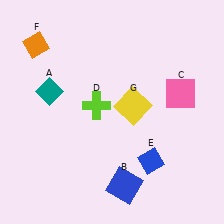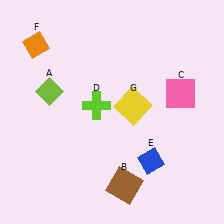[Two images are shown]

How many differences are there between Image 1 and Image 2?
There are 2 differences between the two images.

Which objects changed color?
A changed from teal to lime. B changed from blue to brown.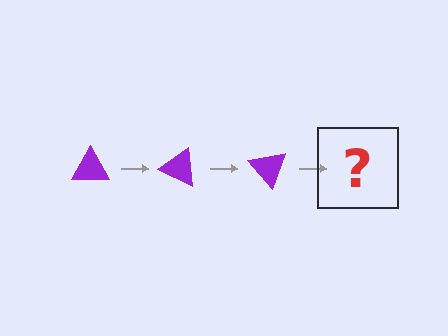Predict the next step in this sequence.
The next step is a purple triangle rotated 75 degrees.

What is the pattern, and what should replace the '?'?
The pattern is that the triangle rotates 25 degrees each step. The '?' should be a purple triangle rotated 75 degrees.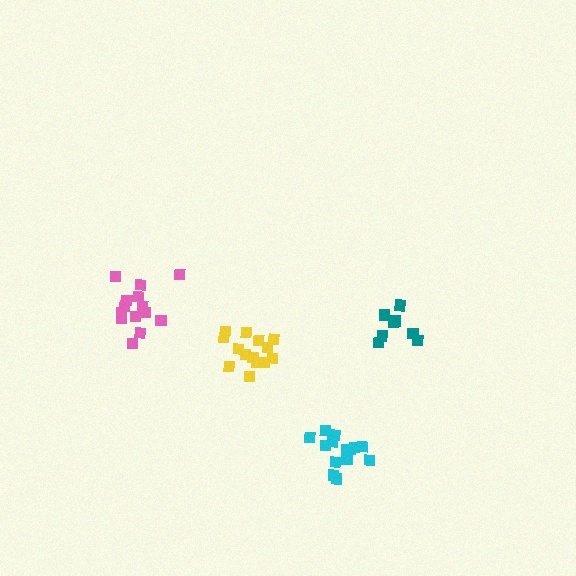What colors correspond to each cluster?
The clusters are colored: teal, yellow, pink, cyan.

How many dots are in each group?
Group 1: 8 dots, Group 2: 14 dots, Group 3: 14 dots, Group 4: 14 dots (50 total).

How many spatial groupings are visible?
There are 4 spatial groupings.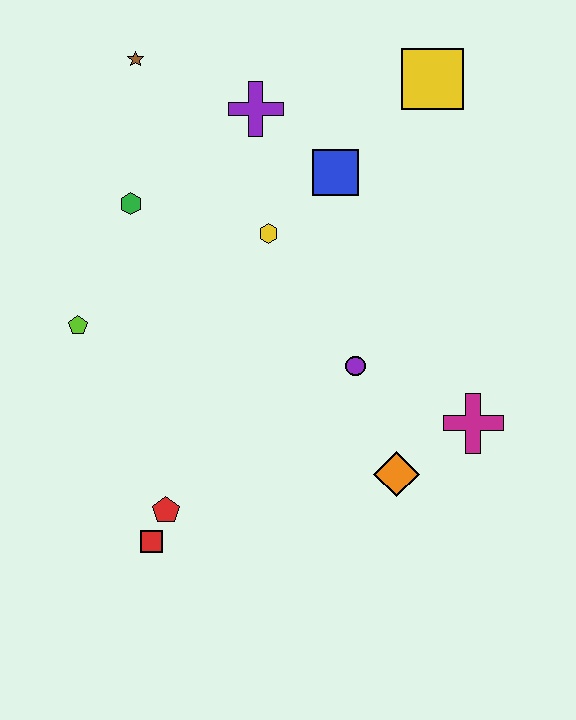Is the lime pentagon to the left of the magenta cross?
Yes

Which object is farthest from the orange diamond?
The brown star is farthest from the orange diamond.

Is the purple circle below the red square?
No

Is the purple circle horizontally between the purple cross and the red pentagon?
No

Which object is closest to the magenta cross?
The orange diamond is closest to the magenta cross.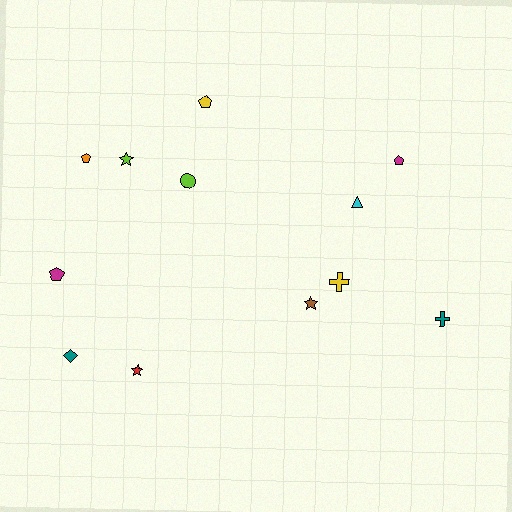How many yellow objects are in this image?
There are 2 yellow objects.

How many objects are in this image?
There are 12 objects.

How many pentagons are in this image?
There are 4 pentagons.